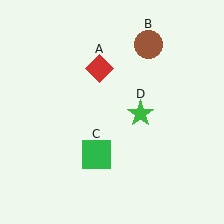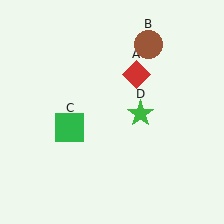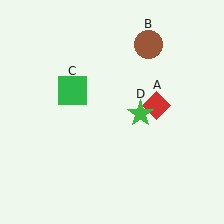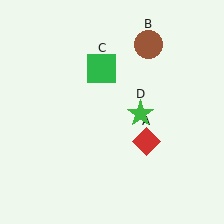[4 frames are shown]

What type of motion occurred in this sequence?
The red diamond (object A), green square (object C) rotated clockwise around the center of the scene.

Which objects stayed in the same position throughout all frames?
Brown circle (object B) and green star (object D) remained stationary.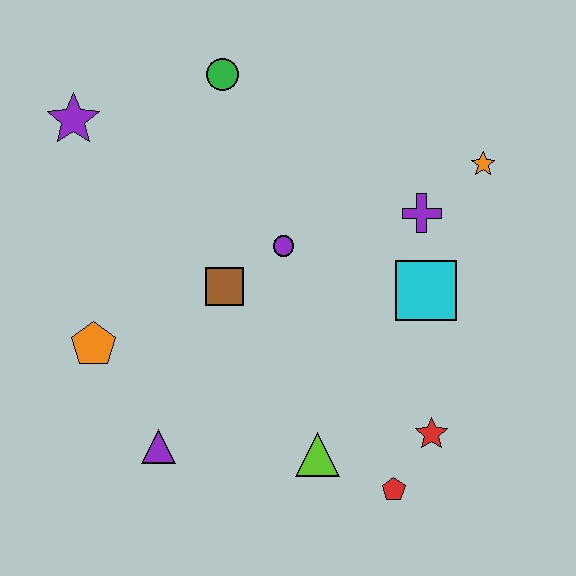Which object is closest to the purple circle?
The brown square is closest to the purple circle.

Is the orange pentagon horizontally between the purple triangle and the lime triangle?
No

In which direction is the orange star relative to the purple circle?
The orange star is to the right of the purple circle.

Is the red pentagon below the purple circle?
Yes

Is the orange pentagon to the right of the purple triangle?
No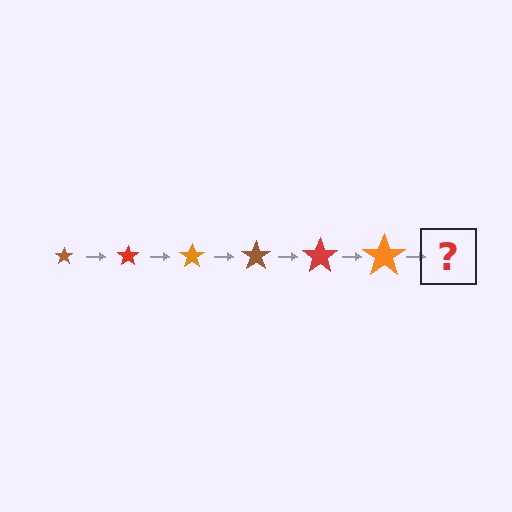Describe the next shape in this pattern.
It should be a brown star, larger than the previous one.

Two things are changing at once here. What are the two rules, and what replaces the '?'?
The two rules are that the star grows larger each step and the color cycles through brown, red, and orange. The '?' should be a brown star, larger than the previous one.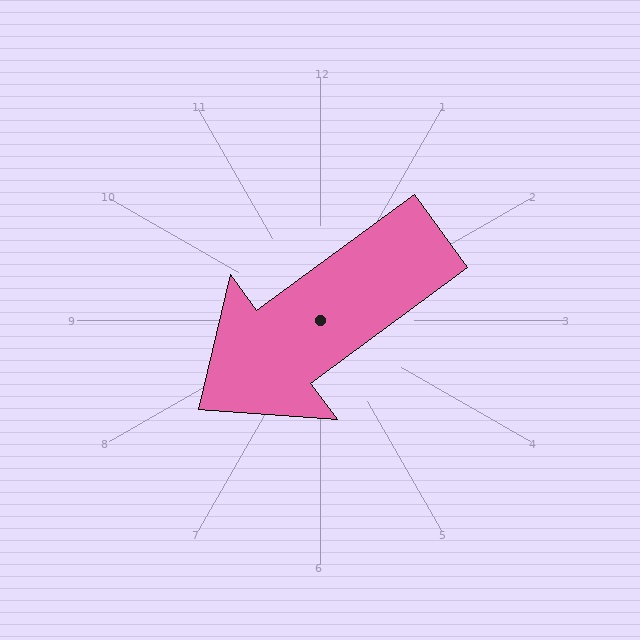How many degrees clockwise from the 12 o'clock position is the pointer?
Approximately 234 degrees.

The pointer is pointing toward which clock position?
Roughly 8 o'clock.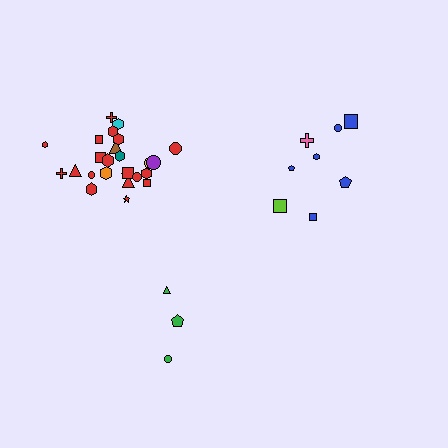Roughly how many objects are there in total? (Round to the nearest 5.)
Roughly 35 objects in total.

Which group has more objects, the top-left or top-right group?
The top-left group.